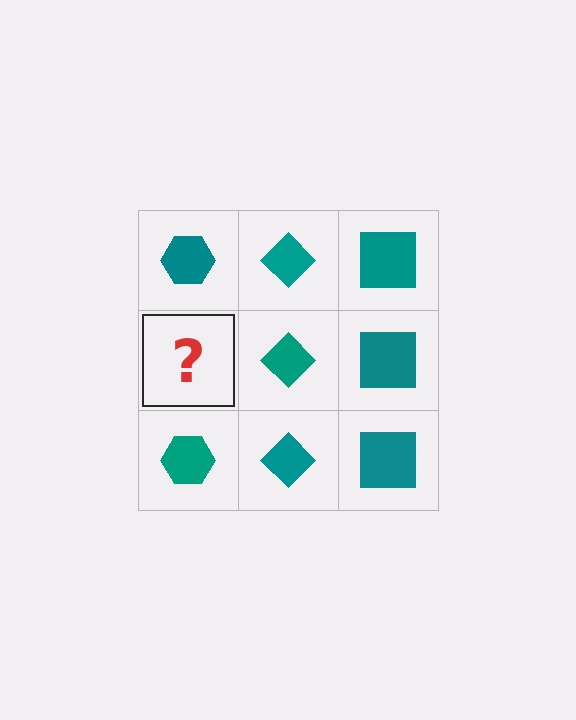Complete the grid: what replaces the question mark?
The question mark should be replaced with a teal hexagon.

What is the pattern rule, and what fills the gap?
The rule is that each column has a consistent shape. The gap should be filled with a teal hexagon.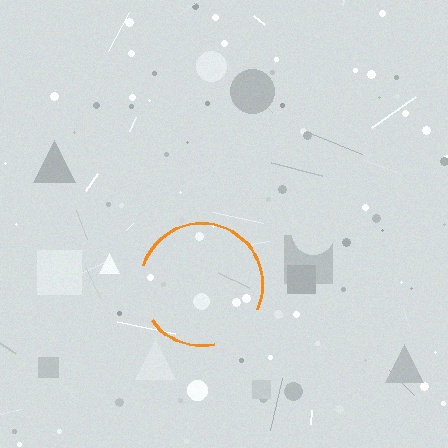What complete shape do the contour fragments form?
The contour fragments form a circle.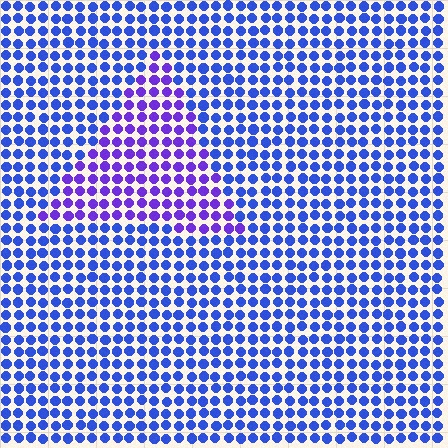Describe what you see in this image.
The image is filled with small blue elements in a uniform arrangement. A triangle-shaped region is visible where the elements are tinted to a slightly different hue, forming a subtle color boundary.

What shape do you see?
I see a triangle.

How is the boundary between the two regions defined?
The boundary is defined purely by a slight shift in hue (about 35 degrees). Spacing, size, and orientation are identical on both sides.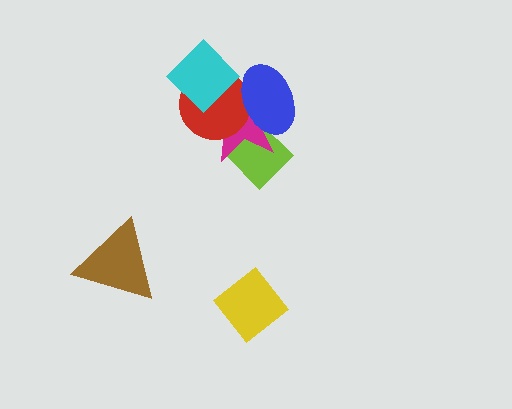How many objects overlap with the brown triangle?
0 objects overlap with the brown triangle.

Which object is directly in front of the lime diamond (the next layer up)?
The magenta star is directly in front of the lime diamond.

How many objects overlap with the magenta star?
4 objects overlap with the magenta star.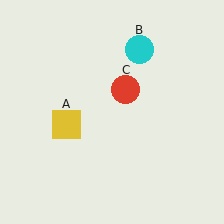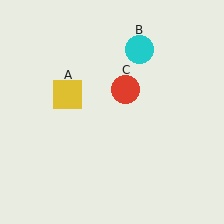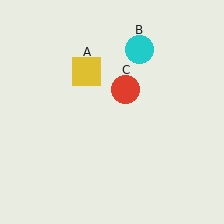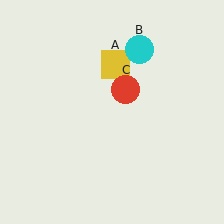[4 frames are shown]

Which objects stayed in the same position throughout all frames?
Cyan circle (object B) and red circle (object C) remained stationary.